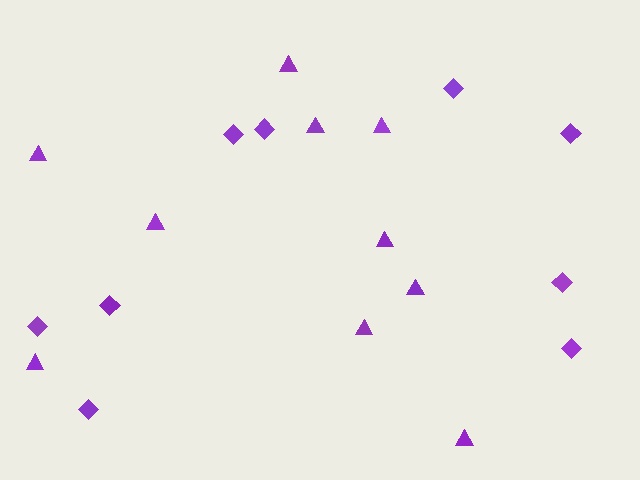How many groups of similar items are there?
There are 2 groups: one group of triangles (10) and one group of diamonds (9).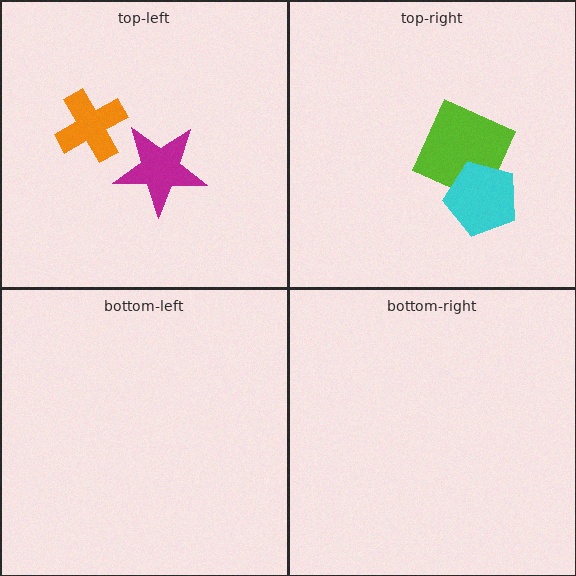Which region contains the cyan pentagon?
The top-right region.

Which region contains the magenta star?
The top-left region.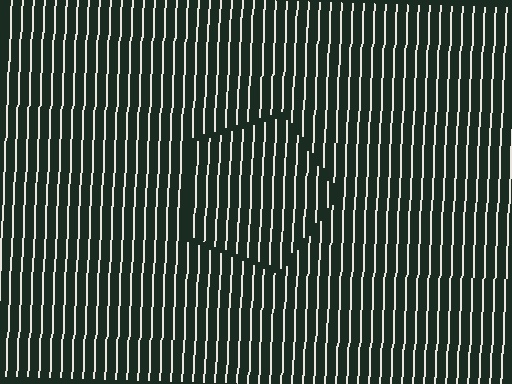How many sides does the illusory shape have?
5 sides — the line-ends trace a pentagon.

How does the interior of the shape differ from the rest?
The interior of the shape contains the same grating, shifted by half a period — the contour is defined by the phase discontinuity where line-ends from the inner and outer gratings abut.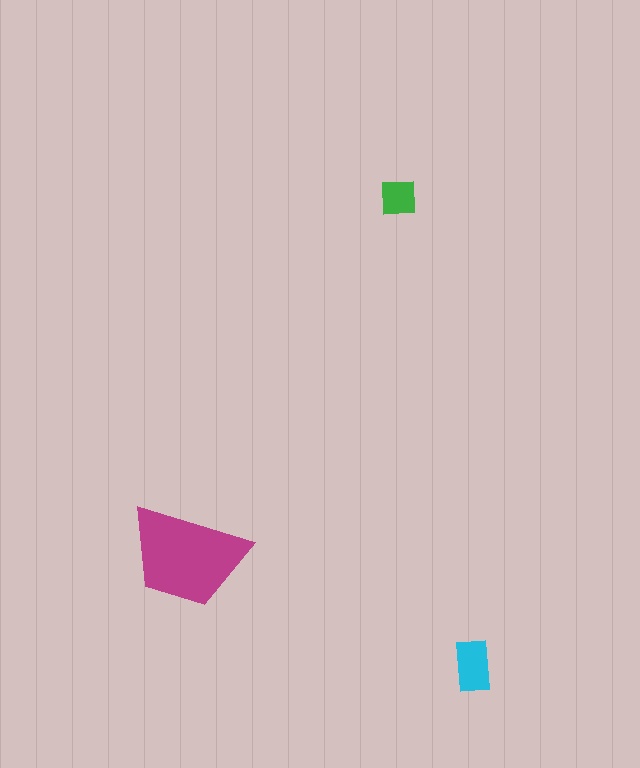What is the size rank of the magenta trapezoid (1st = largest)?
1st.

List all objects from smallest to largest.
The green square, the cyan rectangle, the magenta trapezoid.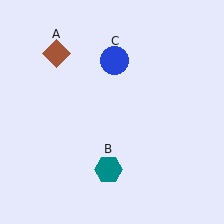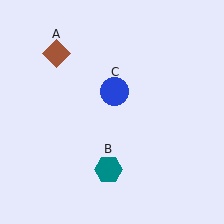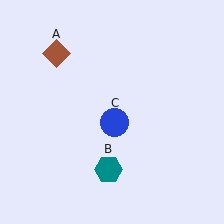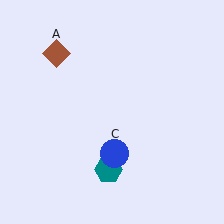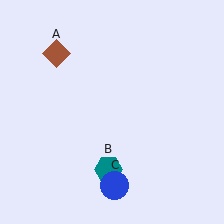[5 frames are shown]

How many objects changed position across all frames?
1 object changed position: blue circle (object C).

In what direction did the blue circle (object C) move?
The blue circle (object C) moved down.